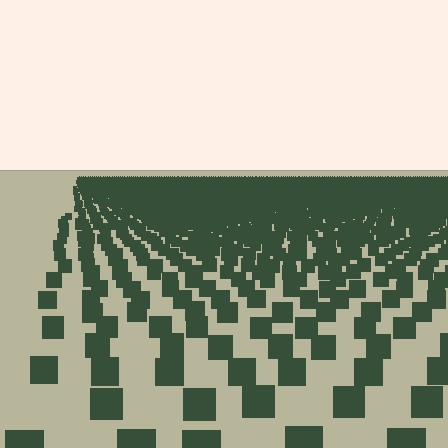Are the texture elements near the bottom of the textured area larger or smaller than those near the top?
Larger. Near the bottom, elements are closer to the viewer and appear at a bigger on-screen size.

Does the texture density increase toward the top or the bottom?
Density increases toward the top.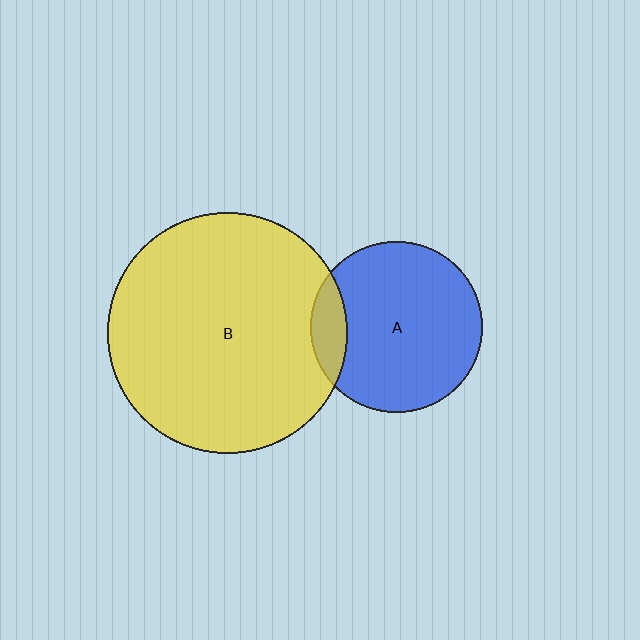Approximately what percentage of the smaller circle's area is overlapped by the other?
Approximately 15%.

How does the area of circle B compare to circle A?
Approximately 2.0 times.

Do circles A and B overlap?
Yes.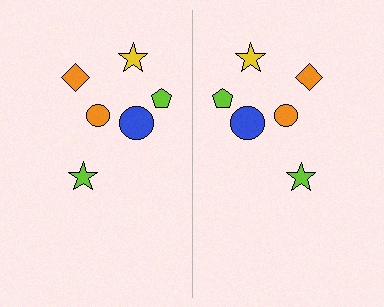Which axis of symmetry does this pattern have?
The pattern has a vertical axis of symmetry running through the center of the image.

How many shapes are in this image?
There are 12 shapes in this image.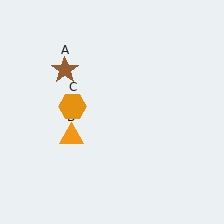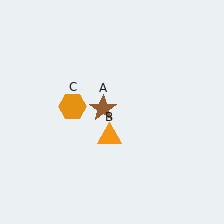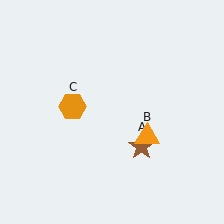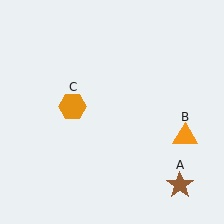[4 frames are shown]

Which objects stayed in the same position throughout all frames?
Orange hexagon (object C) remained stationary.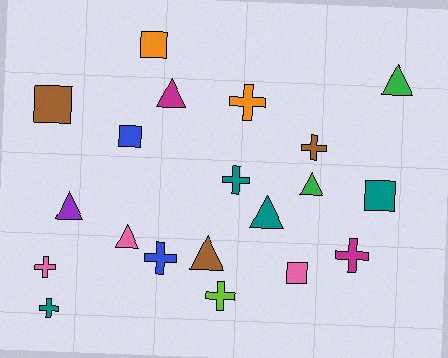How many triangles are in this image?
There are 7 triangles.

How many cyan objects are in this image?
There are no cyan objects.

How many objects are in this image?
There are 20 objects.